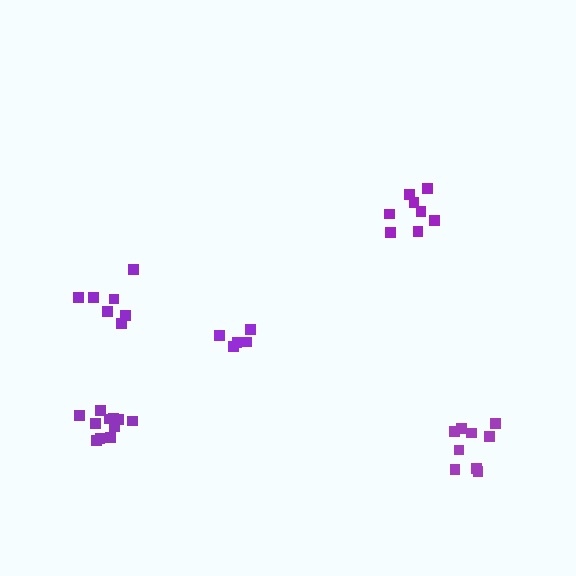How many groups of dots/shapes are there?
There are 5 groups.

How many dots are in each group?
Group 1: 9 dots, Group 2: 5 dots, Group 3: 11 dots, Group 4: 8 dots, Group 5: 7 dots (40 total).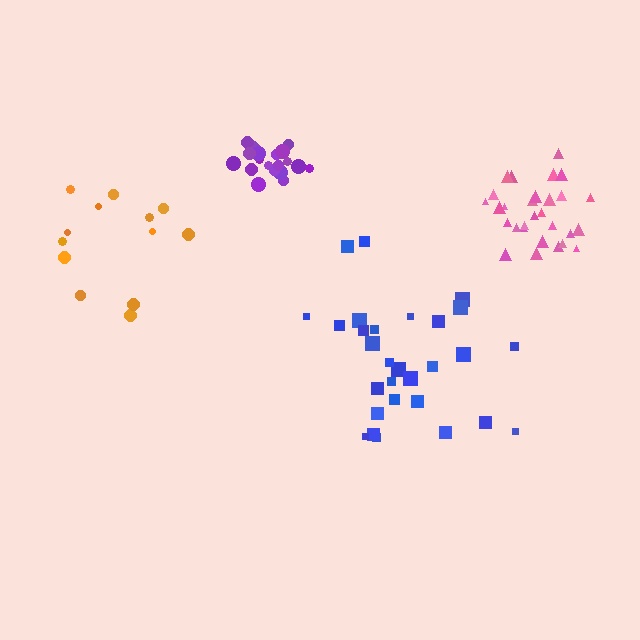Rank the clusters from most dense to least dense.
purple, pink, blue, orange.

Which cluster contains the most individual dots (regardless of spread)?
Blue (29).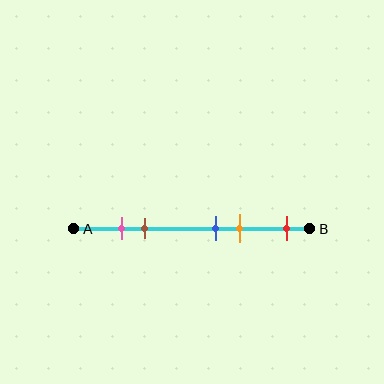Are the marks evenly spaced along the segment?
No, the marks are not evenly spaced.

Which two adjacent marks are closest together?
The pink and brown marks are the closest adjacent pair.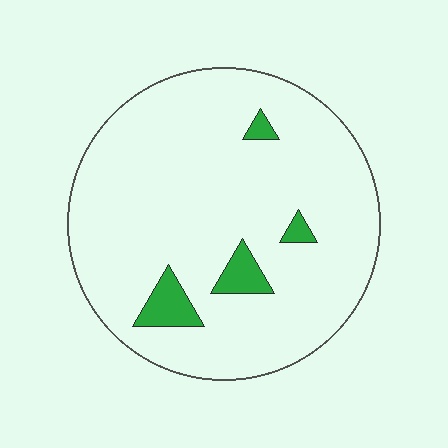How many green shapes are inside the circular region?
4.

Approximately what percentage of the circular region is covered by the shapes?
Approximately 5%.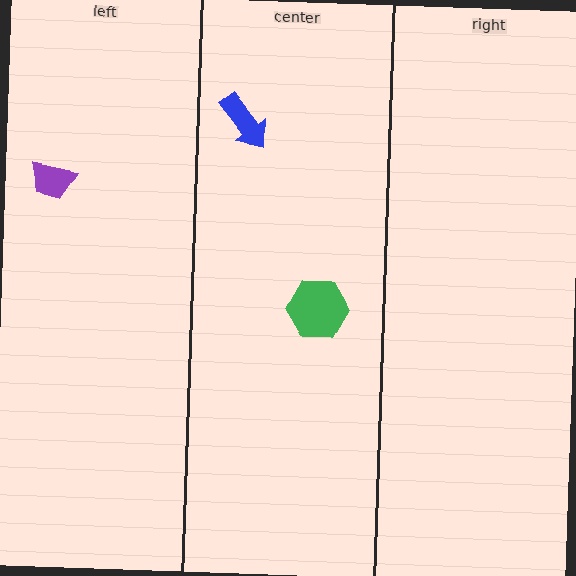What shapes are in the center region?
The blue arrow, the green hexagon.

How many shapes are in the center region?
2.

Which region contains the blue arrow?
The center region.